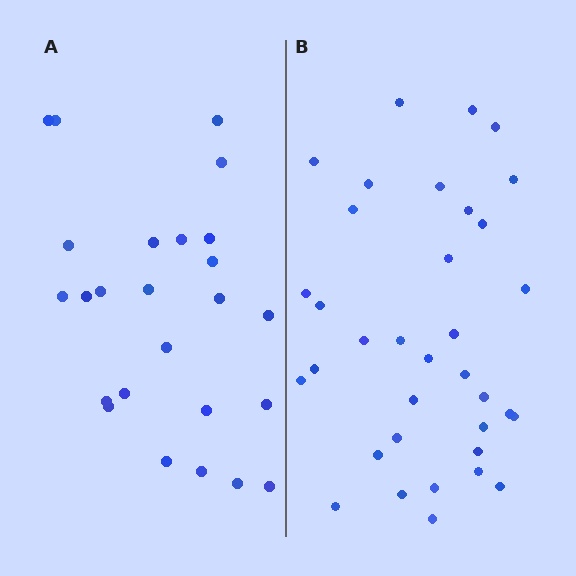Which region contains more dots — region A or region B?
Region B (the right region) has more dots.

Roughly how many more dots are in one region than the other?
Region B has roughly 10 or so more dots than region A.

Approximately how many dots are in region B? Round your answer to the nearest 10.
About 40 dots. (The exact count is 35, which rounds to 40.)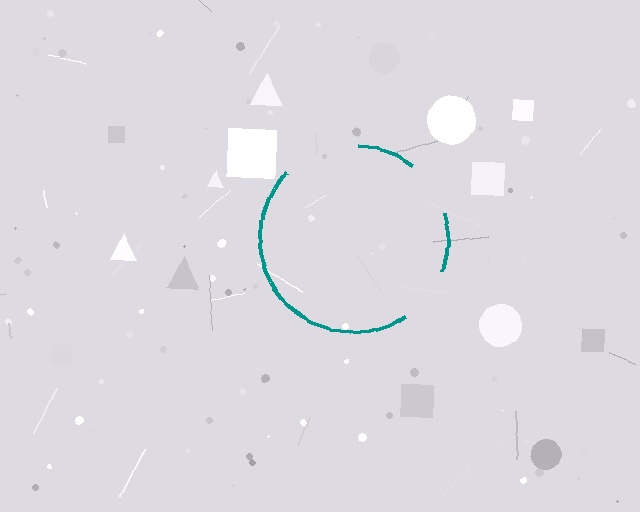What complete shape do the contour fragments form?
The contour fragments form a circle.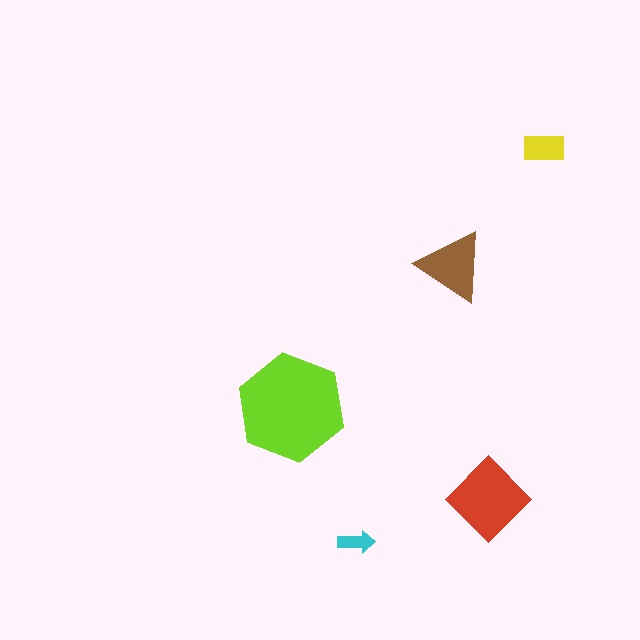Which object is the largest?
The lime hexagon.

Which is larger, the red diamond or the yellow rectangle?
The red diamond.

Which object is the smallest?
The cyan arrow.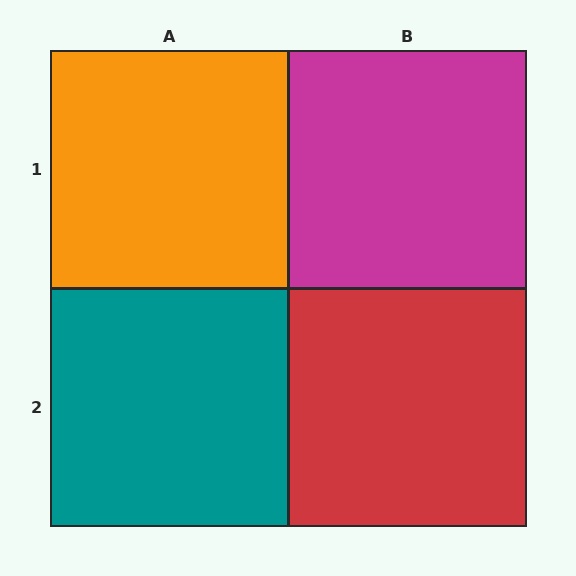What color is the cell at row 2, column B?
Red.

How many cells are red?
1 cell is red.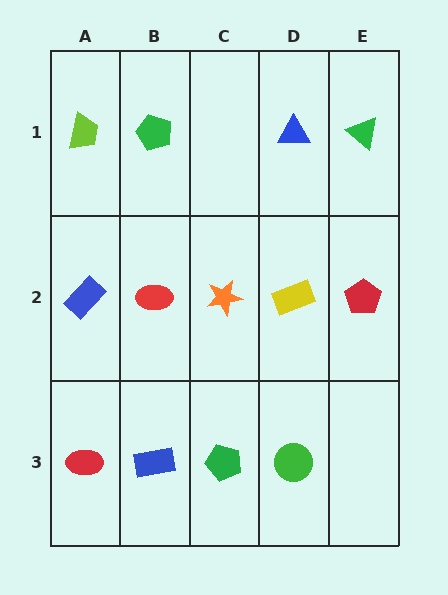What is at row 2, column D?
A yellow rectangle.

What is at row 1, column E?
A green triangle.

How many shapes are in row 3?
4 shapes.